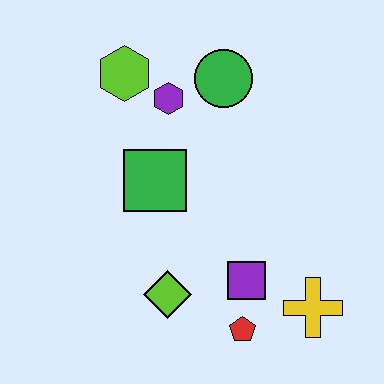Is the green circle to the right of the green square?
Yes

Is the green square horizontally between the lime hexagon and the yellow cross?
Yes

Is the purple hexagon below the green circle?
Yes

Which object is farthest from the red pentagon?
The lime hexagon is farthest from the red pentagon.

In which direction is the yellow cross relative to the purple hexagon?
The yellow cross is below the purple hexagon.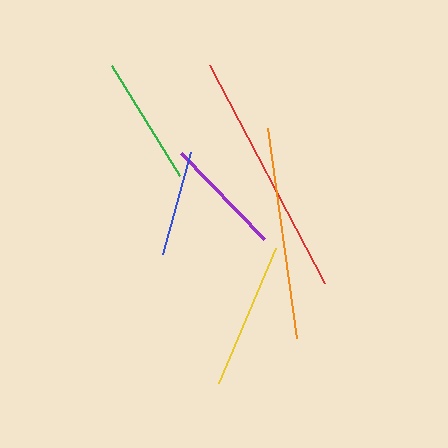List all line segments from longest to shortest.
From longest to shortest: red, orange, yellow, green, purple, blue.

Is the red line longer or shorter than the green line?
The red line is longer than the green line.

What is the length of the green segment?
The green segment is approximately 129 pixels long.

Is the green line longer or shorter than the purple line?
The green line is longer than the purple line.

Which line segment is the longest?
The red line is the longest at approximately 246 pixels.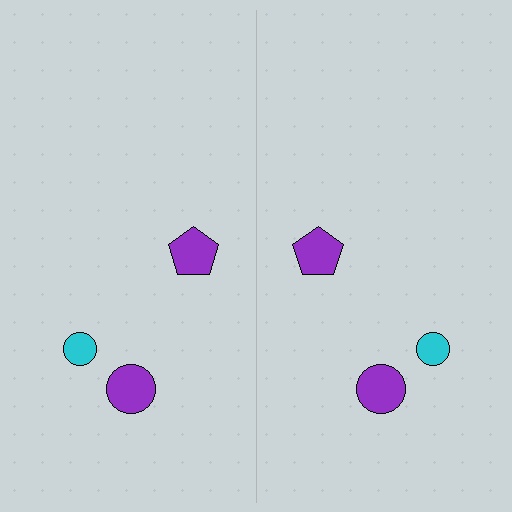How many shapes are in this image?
There are 6 shapes in this image.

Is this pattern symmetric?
Yes, this pattern has bilateral (reflection) symmetry.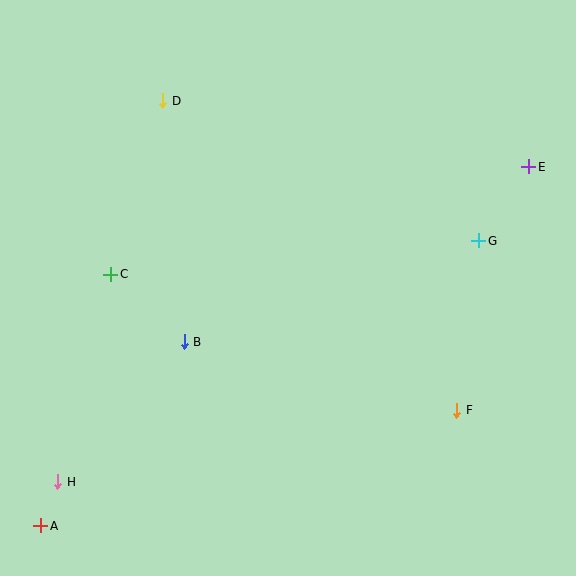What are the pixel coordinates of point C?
Point C is at (111, 274).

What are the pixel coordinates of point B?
Point B is at (184, 342).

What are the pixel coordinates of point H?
Point H is at (58, 482).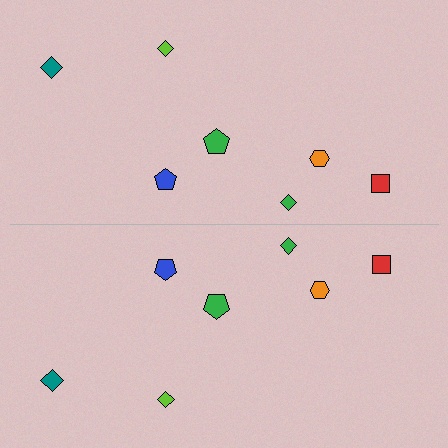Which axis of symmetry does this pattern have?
The pattern has a horizontal axis of symmetry running through the center of the image.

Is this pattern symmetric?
Yes, this pattern has bilateral (reflection) symmetry.